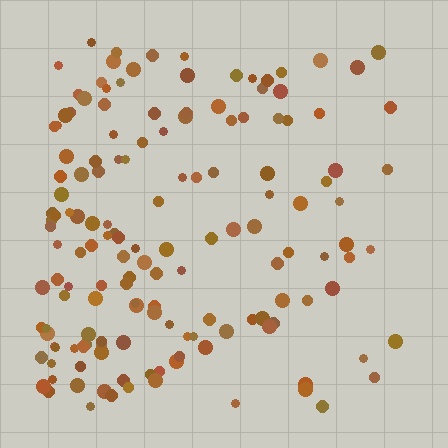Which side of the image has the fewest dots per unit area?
The right.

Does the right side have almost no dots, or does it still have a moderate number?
Still a moderate number, just noticeably fewer than the left.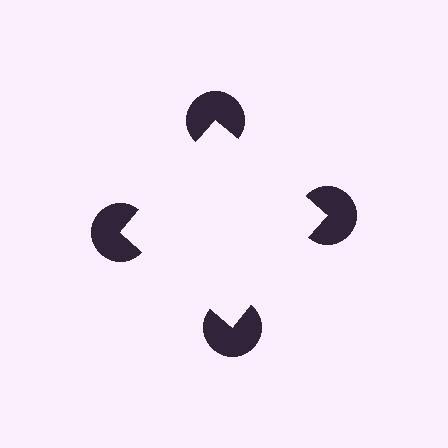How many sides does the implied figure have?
4 sides.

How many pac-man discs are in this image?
There are 4 — one at each vertex of the illusory square.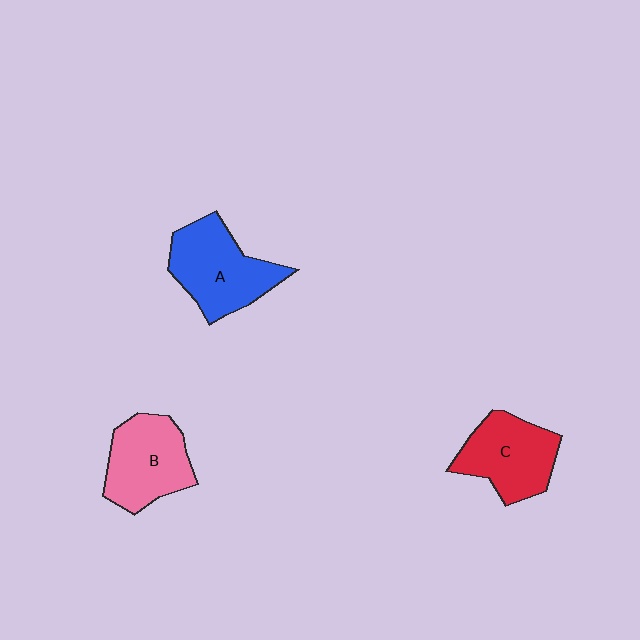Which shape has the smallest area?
Shape C (red).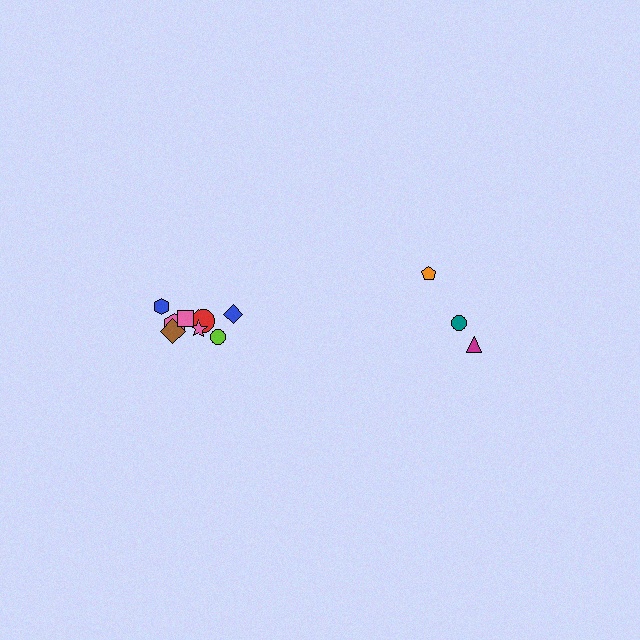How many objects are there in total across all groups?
There are 11 objects.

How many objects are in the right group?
There are 3 objects.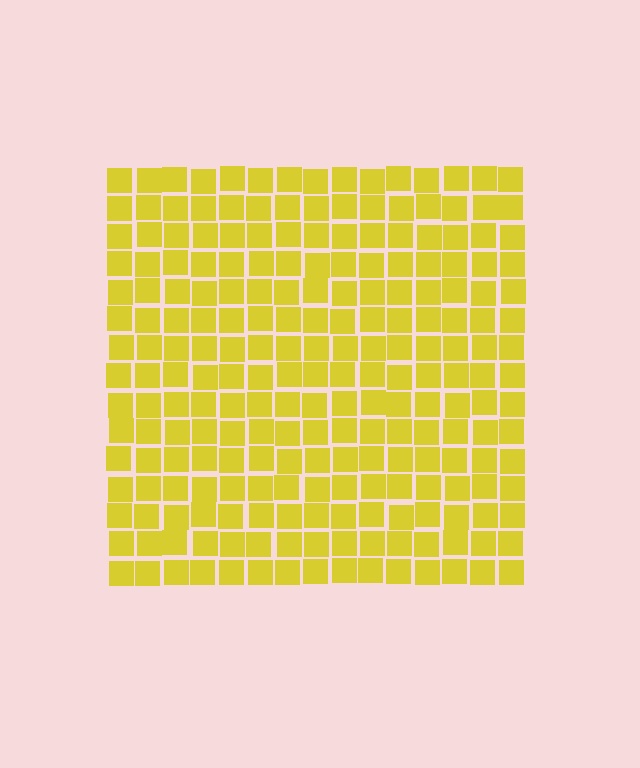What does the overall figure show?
The overall figure shows a square.